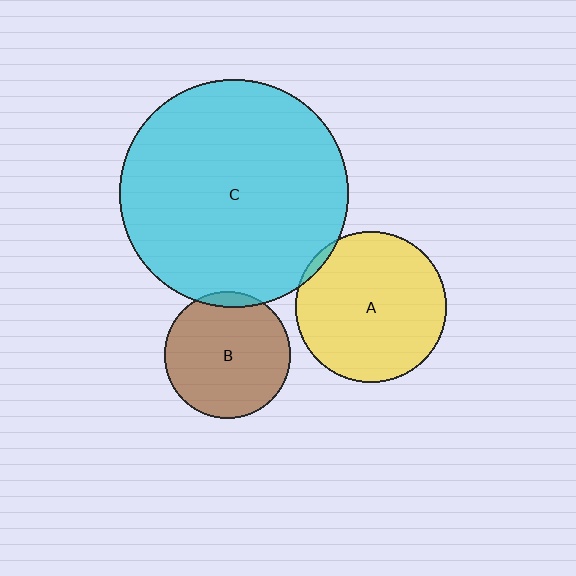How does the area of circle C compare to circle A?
Approximately 2.3 times.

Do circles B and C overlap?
Yes.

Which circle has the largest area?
Circle C (cyan).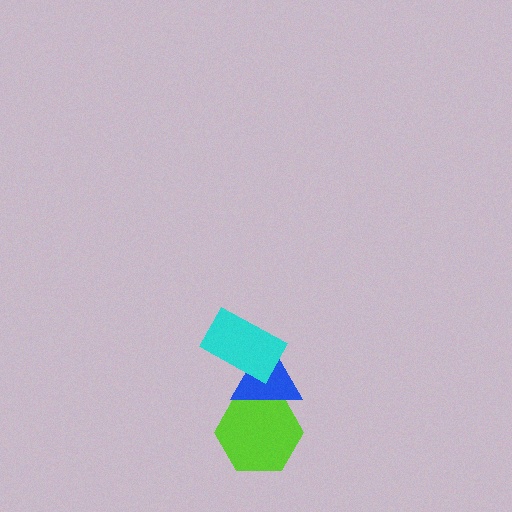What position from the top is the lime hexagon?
The lime hexagon is 3rd from the top.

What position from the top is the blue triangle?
The blue triangle is 2nd from the top.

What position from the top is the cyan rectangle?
The cyan rectangle is 1st from the top.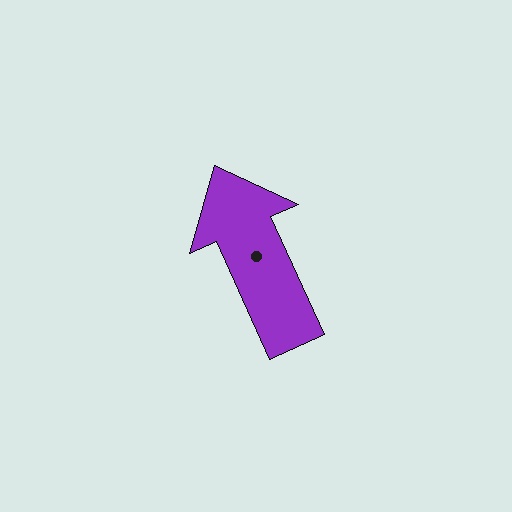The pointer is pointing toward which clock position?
Roughly 11 o'clock.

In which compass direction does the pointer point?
Northwest.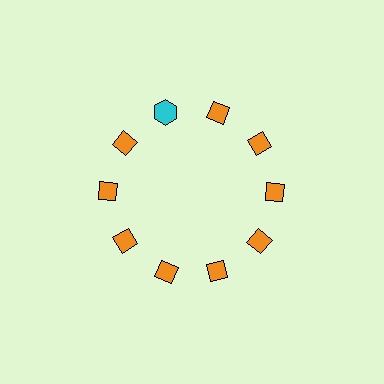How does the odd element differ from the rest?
It differs in both color (cyan instead of orange) and shape (hexagon instead of diamond).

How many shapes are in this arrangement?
There are 10 shapes arranged in a ring pattern.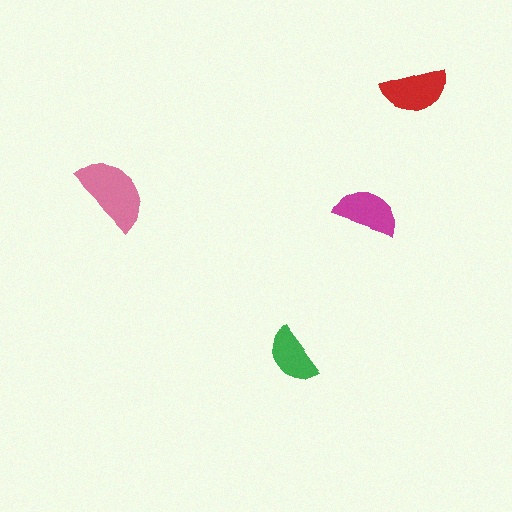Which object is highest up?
The red semicircle is topmost.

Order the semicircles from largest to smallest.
the pink one, the red one, the magenta one, the green one.